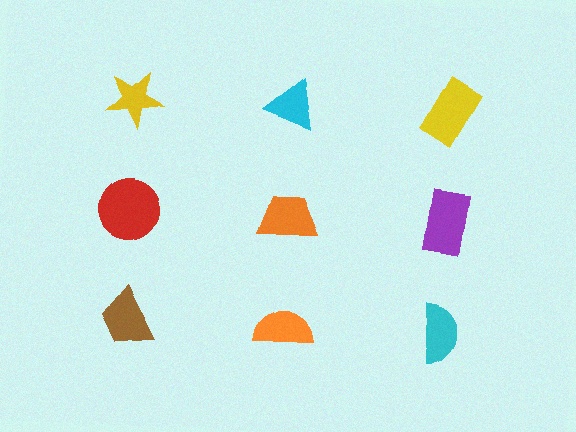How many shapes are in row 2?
3 shapes.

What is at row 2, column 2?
An orange trapezoid.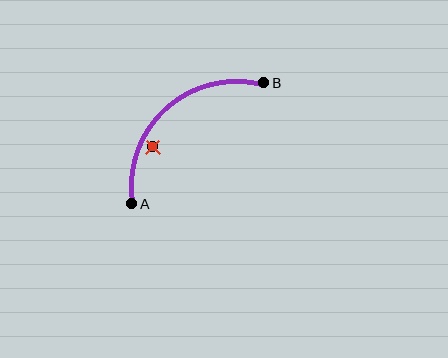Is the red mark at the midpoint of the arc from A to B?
No — the red mark does not lie on the arc at all. It sits slightly inside the curve.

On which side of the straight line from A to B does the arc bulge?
The arc bulges above and to the left of the straight line connecting A and B.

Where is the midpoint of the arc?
The arc midpoint is the point on the curve farthest from the straight line joining A and B. It sits above and to the left of that line.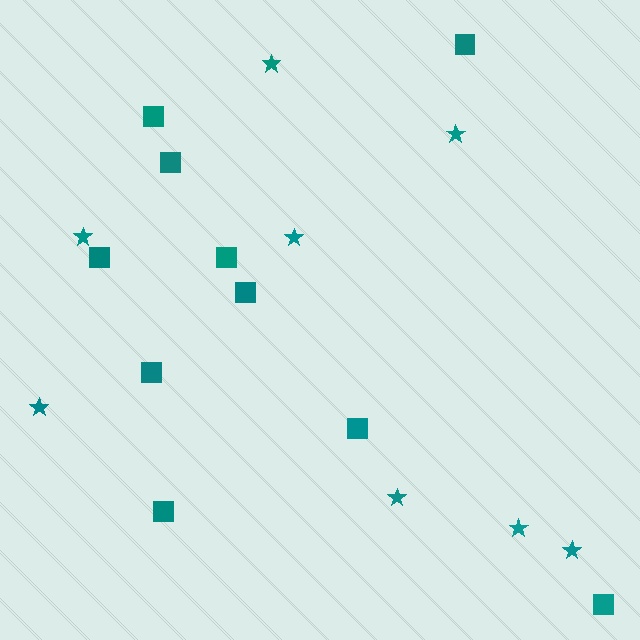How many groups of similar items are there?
There are 2 groups: one group of stars (8) and one group of squares (10).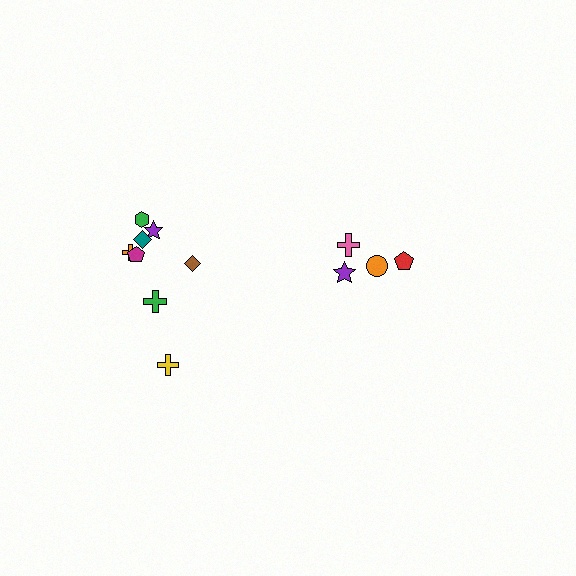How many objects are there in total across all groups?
There are 12 objects.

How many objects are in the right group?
There are 4 objects.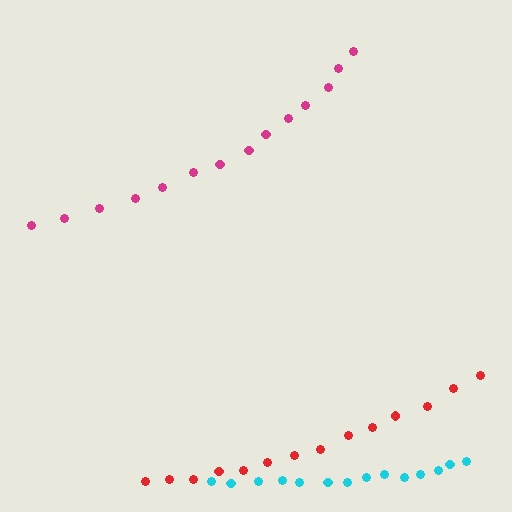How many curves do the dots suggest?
There are 3 distinct paths.